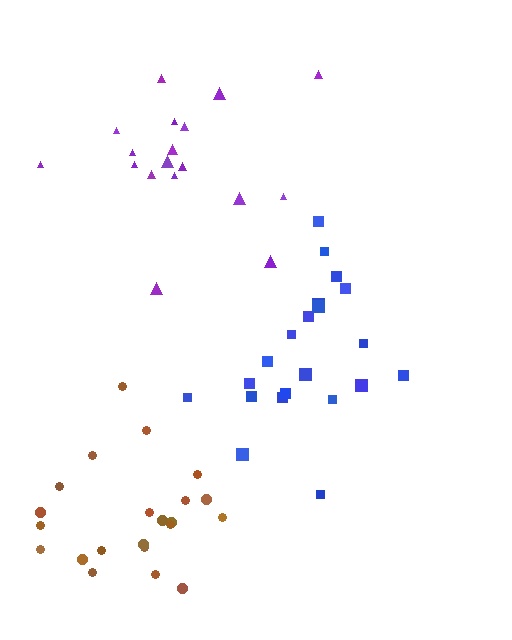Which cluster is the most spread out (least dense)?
Purple.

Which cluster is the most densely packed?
Brown.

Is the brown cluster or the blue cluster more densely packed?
Brown.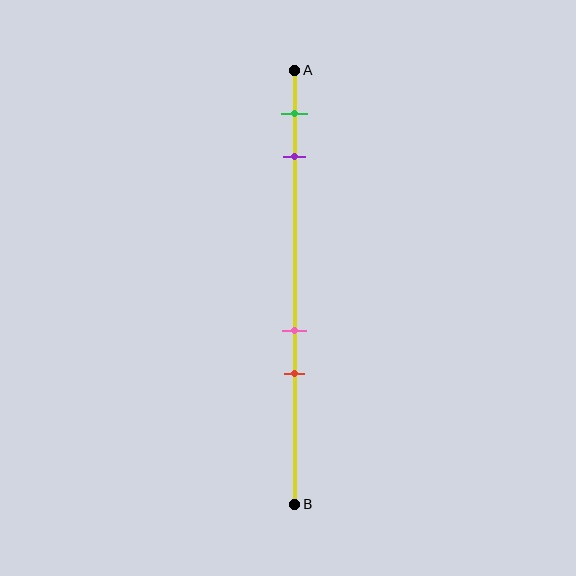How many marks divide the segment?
There are 4 marks dividing the segment.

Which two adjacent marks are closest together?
The pink and red marks are the closest adjacent pair.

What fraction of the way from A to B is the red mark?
The red mark is approximately 70% (0.7) of the way from A to B.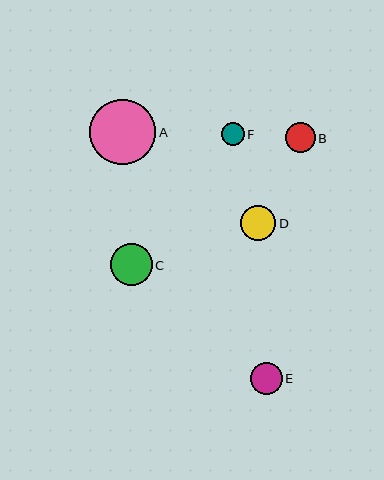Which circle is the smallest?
Circle F is the smallest with a size of approximately 23 pixels.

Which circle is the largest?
Circle A is the largest with a size of approximately 66 pixels.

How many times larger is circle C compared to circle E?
Circle C is approximately 1.3 times the size of circle E.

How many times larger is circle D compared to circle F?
Circle D is approximately 1.5 times the size of circle F.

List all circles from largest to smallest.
From largest to smallest: A, C, D, E, B, F.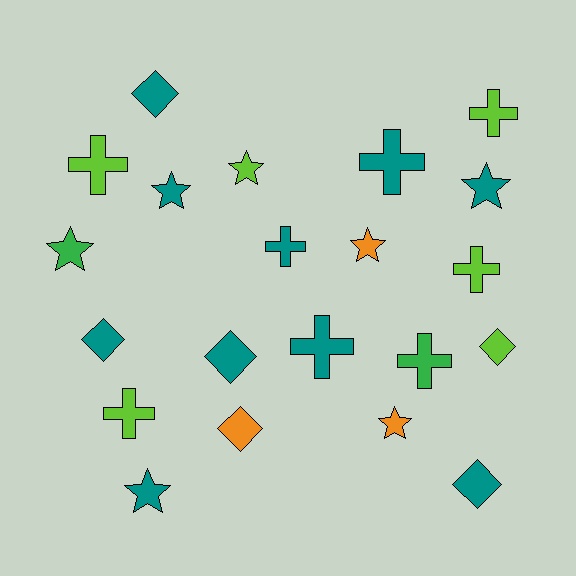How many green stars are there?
There is 1 green star.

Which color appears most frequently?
Teal, with 10 objects.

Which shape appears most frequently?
Cross, with 8 objects.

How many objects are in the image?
There are 21 objects.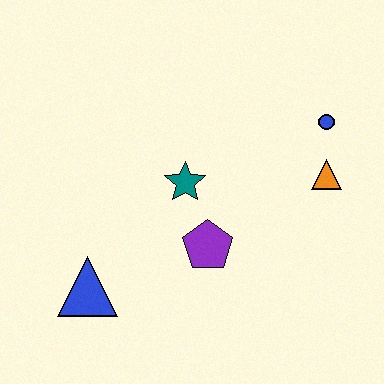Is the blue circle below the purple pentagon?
No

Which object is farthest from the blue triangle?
The blue circle is farthest from the blue triangle.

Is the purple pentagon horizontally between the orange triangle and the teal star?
Yes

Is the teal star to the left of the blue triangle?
No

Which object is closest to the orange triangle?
The blue circle is closest to the orange triangle.